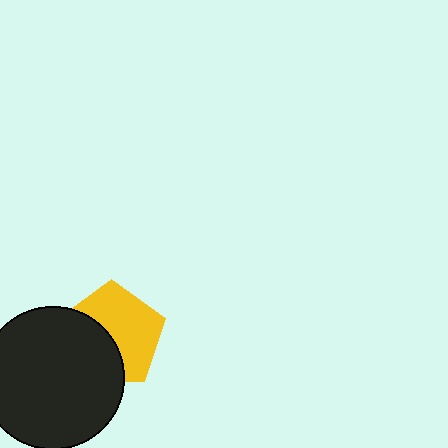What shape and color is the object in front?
The object in front is a black circle.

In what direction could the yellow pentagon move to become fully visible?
The yellow pentagon could move toward the upper-right. That would shift it out from behind the black circle entirely.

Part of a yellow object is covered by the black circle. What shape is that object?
It is a pentagon.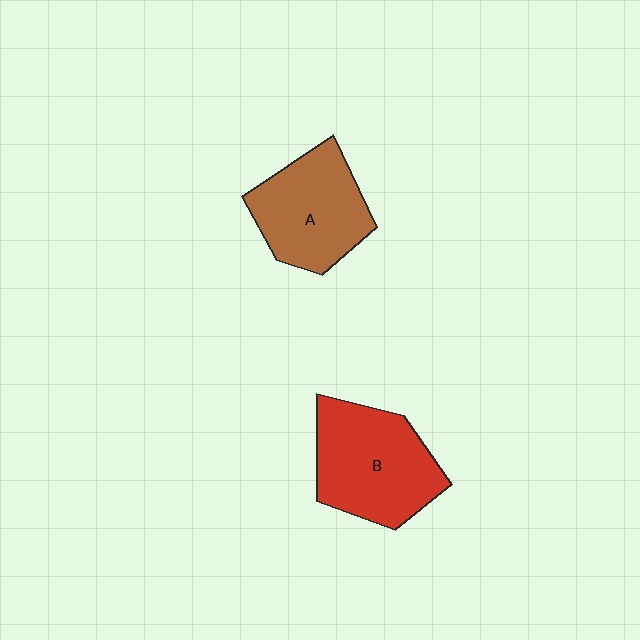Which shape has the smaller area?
Shape A (brown).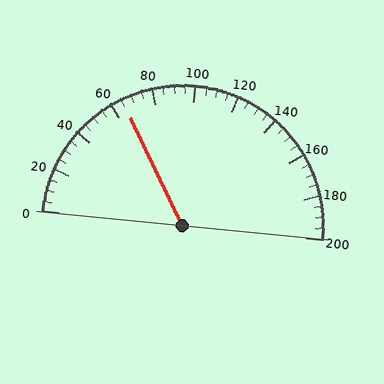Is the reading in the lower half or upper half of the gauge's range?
The reading is in the lower half of the range (0 to 200).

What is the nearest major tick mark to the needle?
The nearest major tick mark is 60.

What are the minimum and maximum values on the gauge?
The gauge ranges from 0 to 200.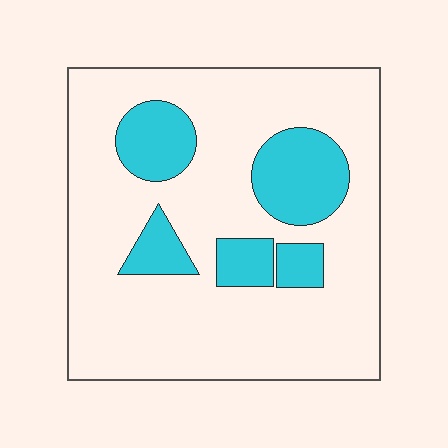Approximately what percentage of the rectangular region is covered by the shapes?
Approximately 20%.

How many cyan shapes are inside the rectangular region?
5.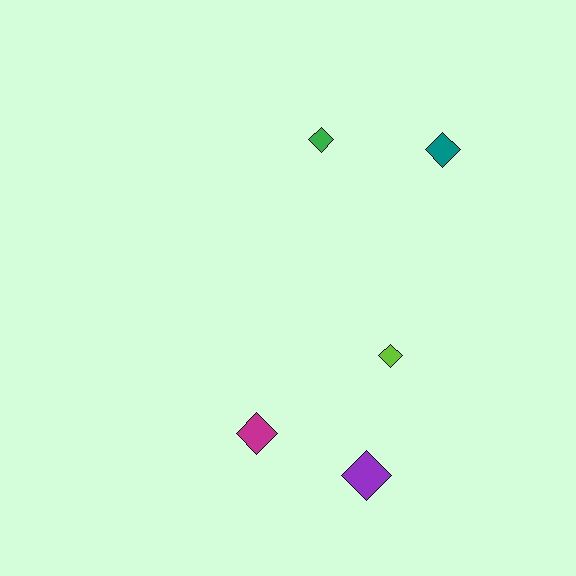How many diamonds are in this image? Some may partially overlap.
There are 5 diamonds.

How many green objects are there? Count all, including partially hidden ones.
There is 1 green object.